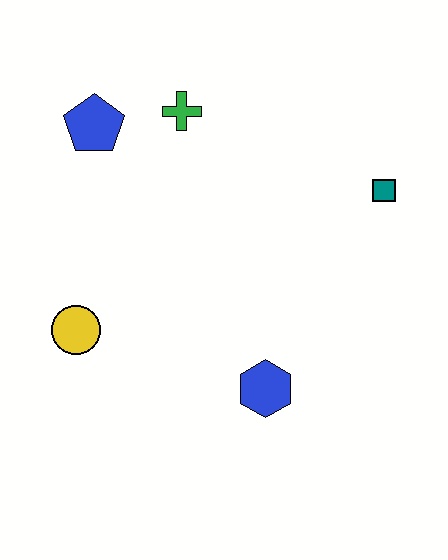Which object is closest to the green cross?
The blue pentagon is closest to the green cross.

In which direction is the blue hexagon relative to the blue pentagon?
The blue hexagon is below the blue pentagon.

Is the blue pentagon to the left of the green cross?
Yes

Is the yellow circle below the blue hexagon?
No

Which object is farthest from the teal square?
The yellow circle is farthest from the teal square.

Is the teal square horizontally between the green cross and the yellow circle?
No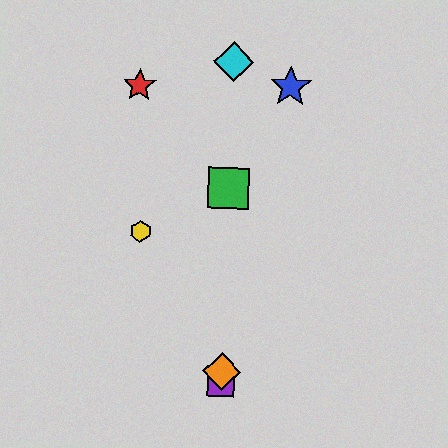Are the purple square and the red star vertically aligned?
No, the purple square is at x≈221 and the red star is at x≈139.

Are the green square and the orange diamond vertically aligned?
Yes, both are at x≈229.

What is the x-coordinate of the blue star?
The blue star is at x≈291.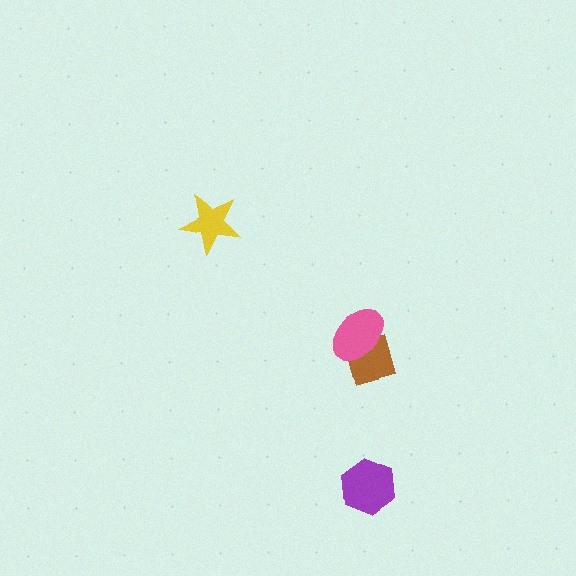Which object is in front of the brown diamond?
The pink ellipse is in front of the brown diamond.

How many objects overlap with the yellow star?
0 objects overlap with the yellow star.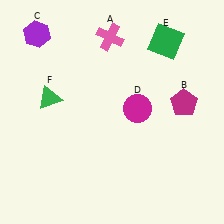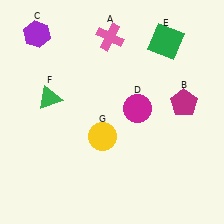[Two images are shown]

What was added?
A yellow circle (G) was added in Image 2.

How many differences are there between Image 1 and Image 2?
There is 1 difference between the two images.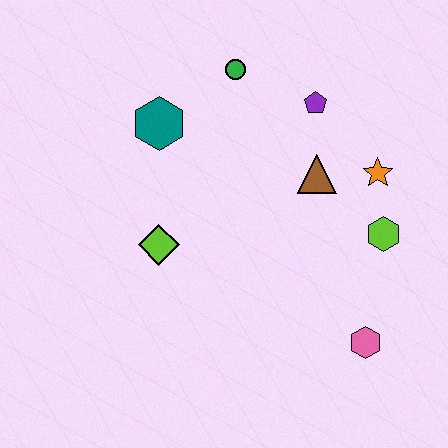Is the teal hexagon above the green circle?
No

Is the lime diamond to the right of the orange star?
No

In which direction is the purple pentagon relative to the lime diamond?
The purple pentagon is to the right of the lime diamond.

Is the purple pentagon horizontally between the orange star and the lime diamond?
Yes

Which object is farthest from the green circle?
The pink hexagon is farthest from the green circle.